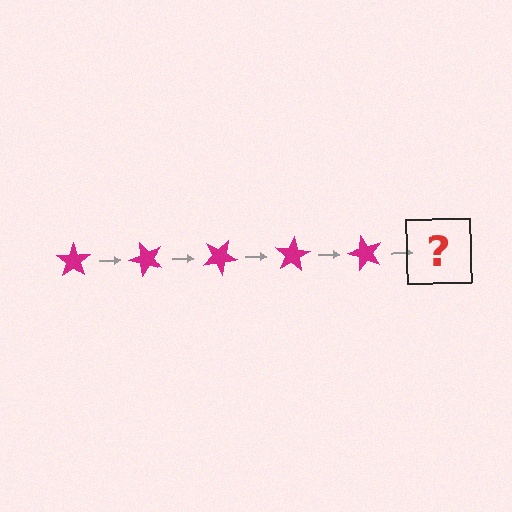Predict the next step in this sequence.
The next step is a magenta star rotated 250 degrees.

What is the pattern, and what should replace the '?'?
The pattern is that the star rotates 50 degrees each step. The '?' should be a magenta star rotated 250 degrees.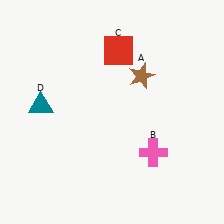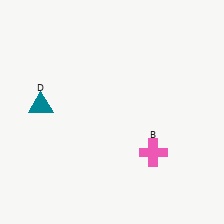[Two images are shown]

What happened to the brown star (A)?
The brown star (A) was removed in Image 2. It was in the top-right area of Image 1.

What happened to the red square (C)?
The red square (C) was removed in Image 2. It was in the top-right area of Image 1.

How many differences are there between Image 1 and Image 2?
There are 2 differences between the two images.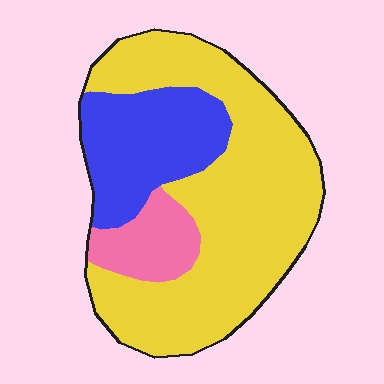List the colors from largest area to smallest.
From largest to smallest: yellow, blue, pink.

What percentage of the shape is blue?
Blue covers around 25% of the shape.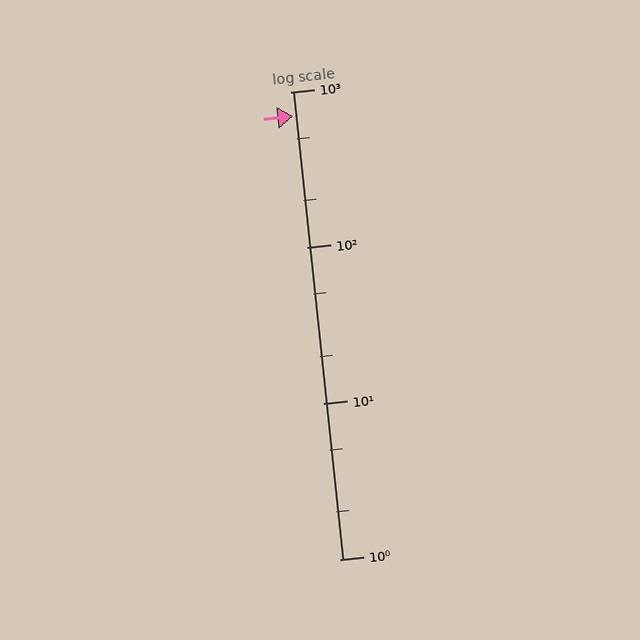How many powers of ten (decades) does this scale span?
The scale spans 3 decades, from 1 to 1000.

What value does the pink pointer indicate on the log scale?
The pointer indicates approximately 700.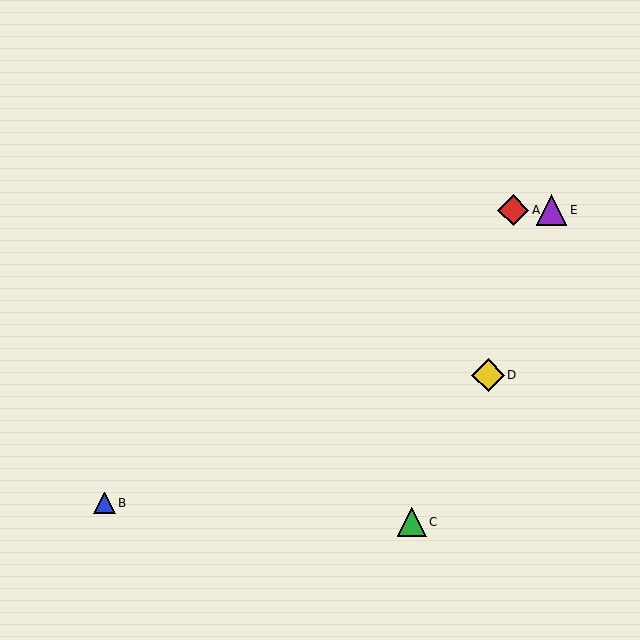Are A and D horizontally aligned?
No, A is at y≈210 and D is at y≈375.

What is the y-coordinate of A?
Object A is at y≈210.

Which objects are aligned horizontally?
Objects A, E are aligned horizontally.